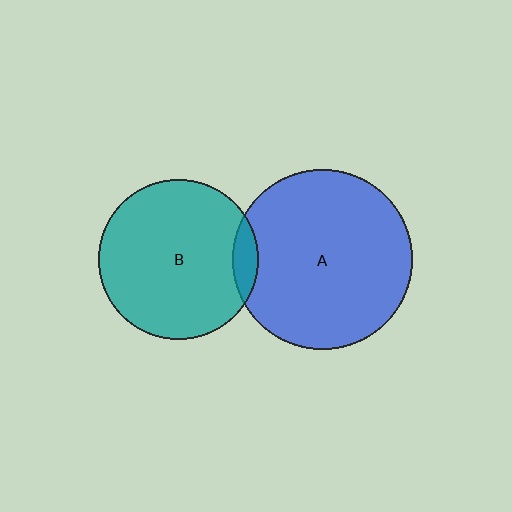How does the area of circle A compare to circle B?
Approximately 1.3 times.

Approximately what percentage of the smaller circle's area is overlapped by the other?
Approximately 10%.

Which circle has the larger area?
Circle A (blue).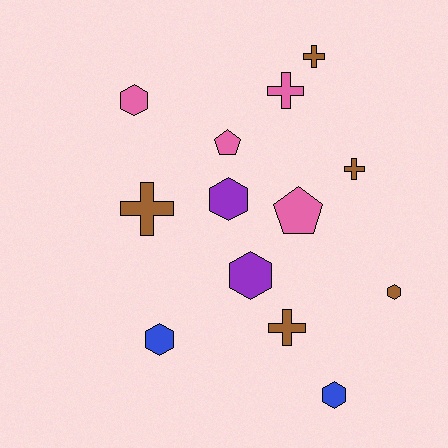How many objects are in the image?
There are 13 objects.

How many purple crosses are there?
There are no purple crosses.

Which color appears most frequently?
Brown, with 5 objects.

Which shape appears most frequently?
Hexagon, with 6 objects.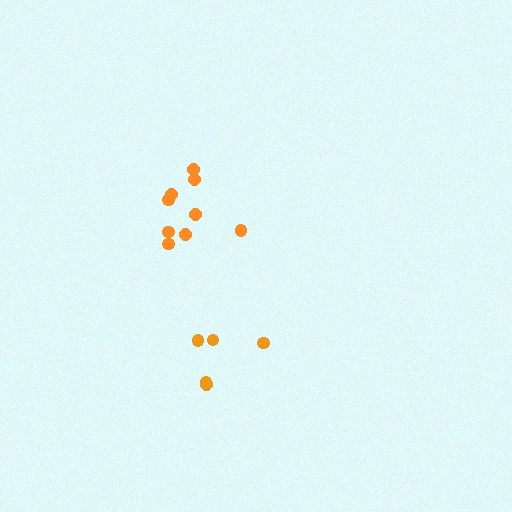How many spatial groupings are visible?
There are 2 spatial groupings.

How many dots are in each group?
Group 1: 5 dots, Group 2: 9 dots (14 total).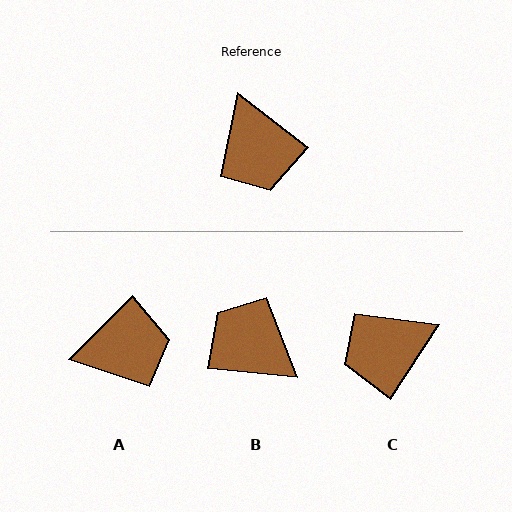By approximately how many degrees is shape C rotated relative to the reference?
Approximately 86 degrees clockwise.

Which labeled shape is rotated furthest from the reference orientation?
B, about 148 degrees away.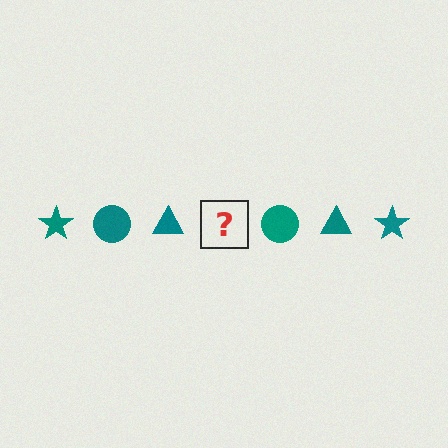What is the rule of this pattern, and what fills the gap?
The rule is that the pattern cycles through star, circle, triangle shapes in teal. The gap should be filled with a teal star.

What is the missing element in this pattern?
The missing element is a teal star.